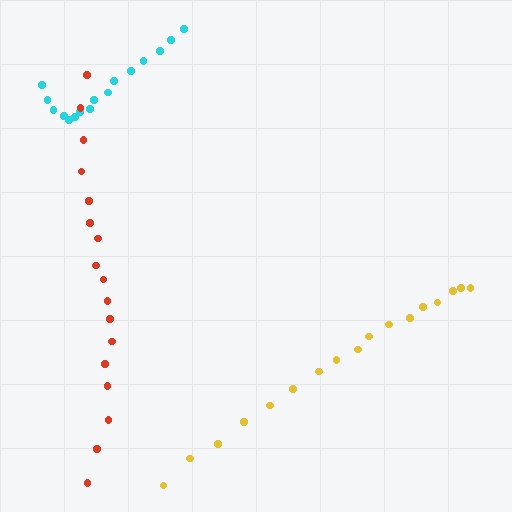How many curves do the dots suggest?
There are 3 distinct paths.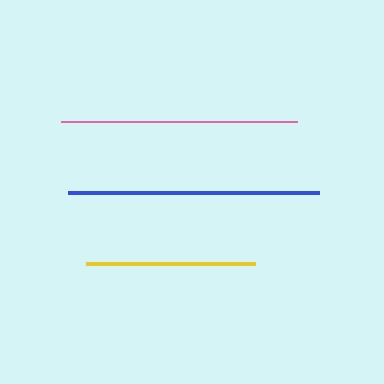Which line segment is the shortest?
The yellow line is the shortest at approximately 169 pixels.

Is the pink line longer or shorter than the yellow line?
The pink line is longer than the yellow line.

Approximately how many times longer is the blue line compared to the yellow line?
The blue line is approximately 1.5 times the length of the yellow line.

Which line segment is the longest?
The blue line is the longest at approximately 251 pixels.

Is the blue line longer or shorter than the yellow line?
The blue line is longer than the yellow line.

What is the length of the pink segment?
The pink segment is approximately 236 pixels long.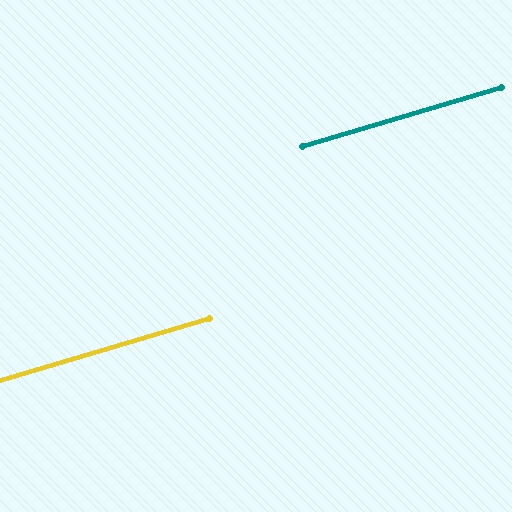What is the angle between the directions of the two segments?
Approximately 0 degrees.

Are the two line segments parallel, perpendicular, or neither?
Parallel — their directions differ by only 0.1°.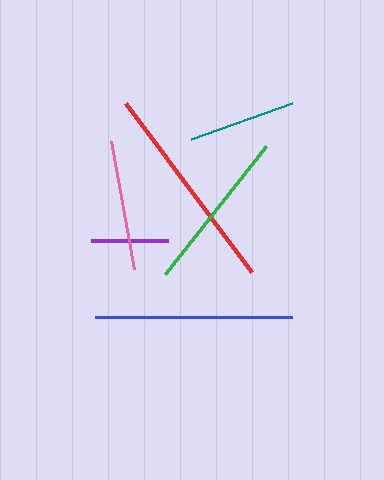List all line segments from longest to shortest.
From longest to shortest: red, blue, green, pink, teal, purple.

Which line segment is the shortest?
The purple line is the shortest at approximately 77 pixels.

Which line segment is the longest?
The red line is the longest at approximately 211 pixels.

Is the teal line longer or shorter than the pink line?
The pink line is longer than the teal line.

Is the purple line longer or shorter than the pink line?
The pink line is longer than the purple line.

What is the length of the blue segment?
The blue segment is approximately 197 pixels long.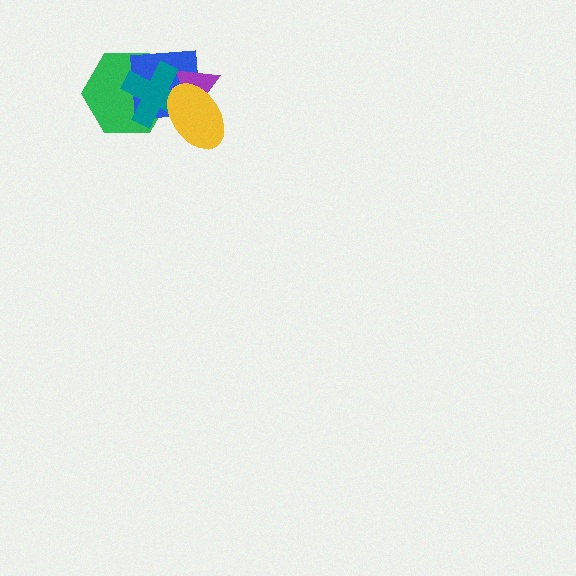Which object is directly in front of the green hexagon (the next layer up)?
The blue square is directly in front of the green hexagon.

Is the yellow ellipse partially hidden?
No, no other shape covers it.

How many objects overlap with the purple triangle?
3 objects overlap with the purple triangle.